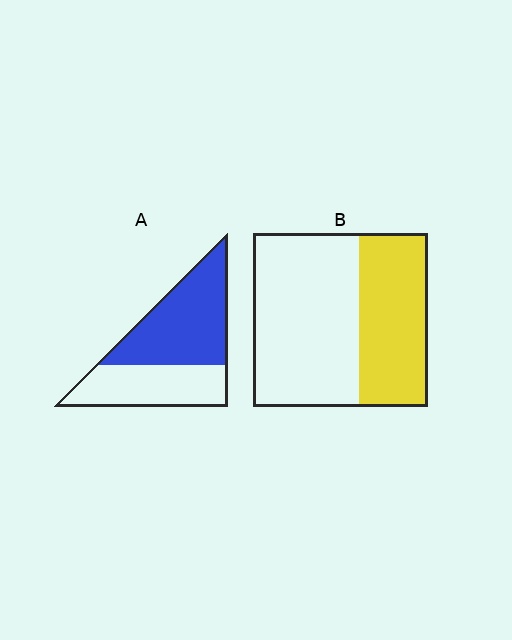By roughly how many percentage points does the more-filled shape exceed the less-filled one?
By roughly 20 percentage points (A over B).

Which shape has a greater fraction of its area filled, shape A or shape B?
Shape A.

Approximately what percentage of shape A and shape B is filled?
A is approximately 60% and B is approximately 40%.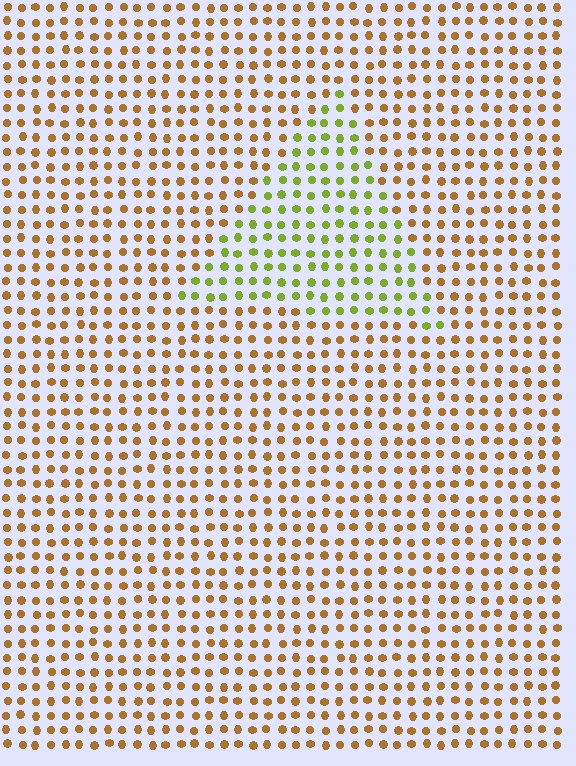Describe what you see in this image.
The image is filled with small brown elements in a uniform arrangement. A triangle-shaped region is visible where the elements are tinted to a slightly different hue, forming a subtle color boundary.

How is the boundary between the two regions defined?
The boundary is defined purely by a slight shift in hue (about 49 degrees). Spacing, size, and orientation are identical on both sides.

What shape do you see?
I see a triangle.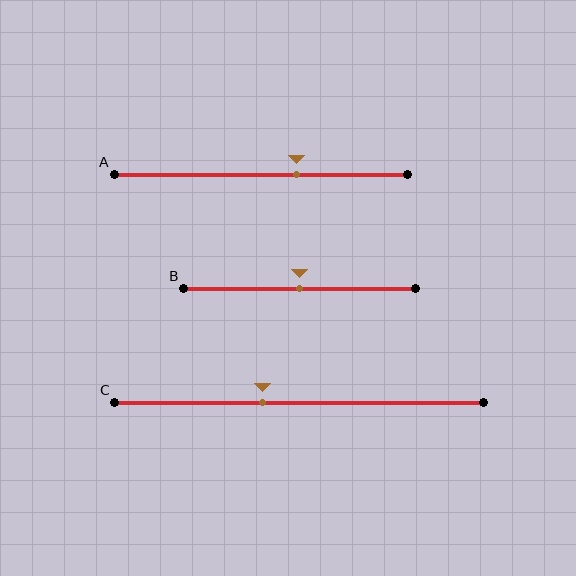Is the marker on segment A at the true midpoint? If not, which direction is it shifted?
No, the marker on segment A is shifted to the right by about 12% of the segment length.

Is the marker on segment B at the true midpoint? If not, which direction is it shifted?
Yes, the marker on segment B is at the true midpoint.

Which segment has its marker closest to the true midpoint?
Segment B has its marker closest to the true midpoint.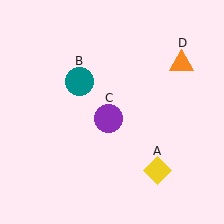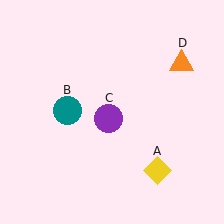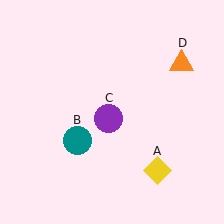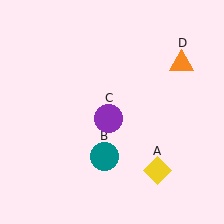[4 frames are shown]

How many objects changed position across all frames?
1 object changed position: teal circle (object B).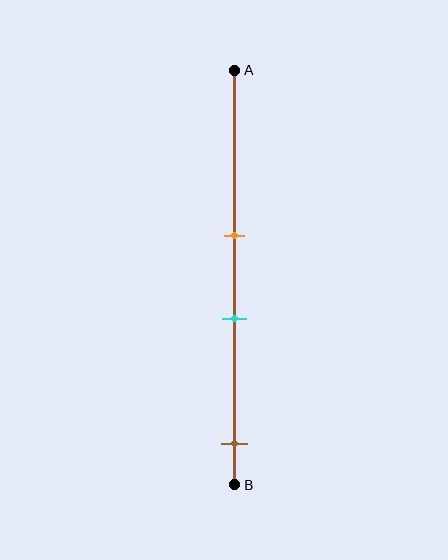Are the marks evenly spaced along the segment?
No, the marks are not evenly spaced.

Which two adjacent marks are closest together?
The orange and cyan marks are the closest adjacent pair.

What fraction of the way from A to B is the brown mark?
The brown mark is approximately 90% (0.9) of the way from A to B.